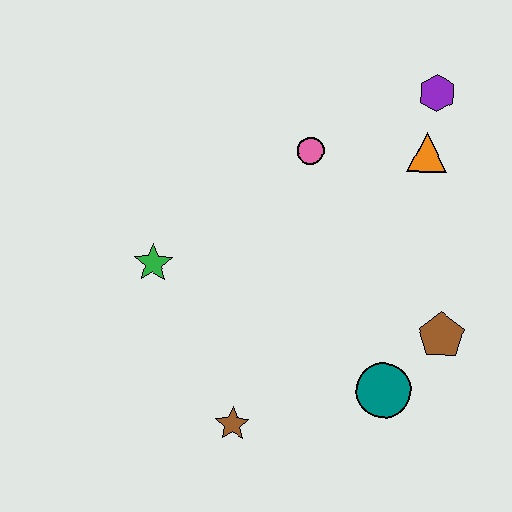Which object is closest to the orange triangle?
The purple hexagon is closest to the orange triangle.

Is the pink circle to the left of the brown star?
No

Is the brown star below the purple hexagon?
Yes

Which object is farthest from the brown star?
The purple hexagon is farthest from the brown star.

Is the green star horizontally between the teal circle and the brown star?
No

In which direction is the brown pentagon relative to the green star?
The brown pentagon is to the right of the green star.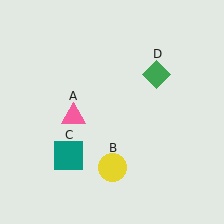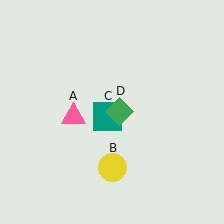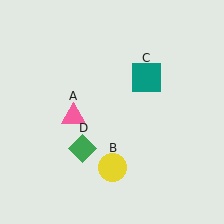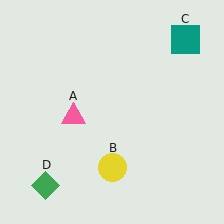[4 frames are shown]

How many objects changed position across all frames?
2 objects changed position: teal square (object C), green diamond (object D).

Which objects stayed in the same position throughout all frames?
Pink triangle (object A) and yellow circle (object B) remained stationary.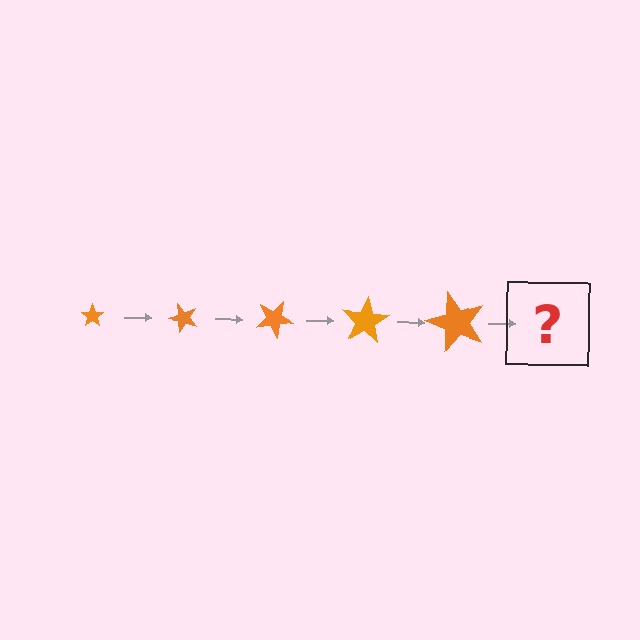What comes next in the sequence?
The next element should be a star, larger than the previous one and rotated 250 degrees from the start.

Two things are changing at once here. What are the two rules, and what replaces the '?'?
The two rules are that the star grows larger each step and it rotates 50 degrees each step. The '?' should be a star, larger than the previous one and rotated 250 degrees from the start.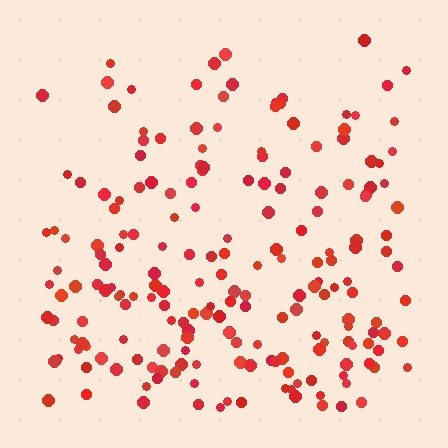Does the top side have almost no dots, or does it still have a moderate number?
Still a moderate number, just noticeably fewer than the bottom.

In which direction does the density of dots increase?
From top to bottom, with the bottom side densest.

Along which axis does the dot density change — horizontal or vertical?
Vertical.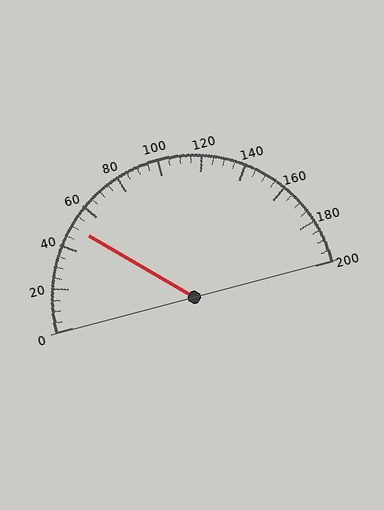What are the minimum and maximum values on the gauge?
The gauge ranges from 0 to 200.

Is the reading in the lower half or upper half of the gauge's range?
The reading is in the lower half of the range (0 to 200).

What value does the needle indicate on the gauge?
The needle indicates approximately 50.